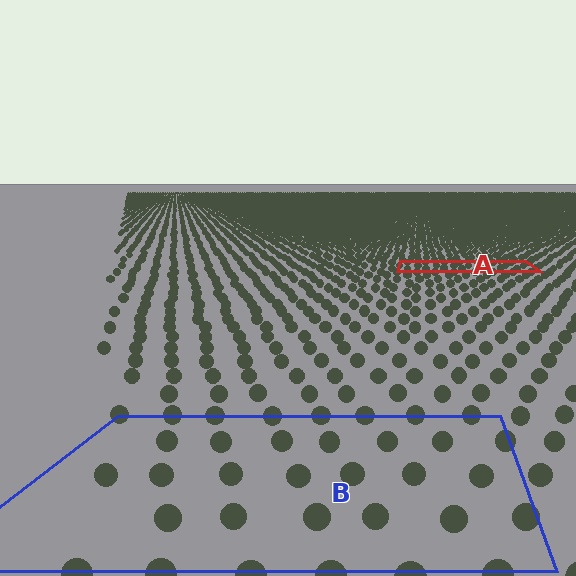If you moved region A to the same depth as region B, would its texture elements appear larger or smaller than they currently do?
They would appear larger. At a closer depth, the same texture elements are projected at a bigger on-screen size.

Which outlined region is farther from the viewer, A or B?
Region A is farther from the viewer — the texture elements inside it appear smaller and more densely packed.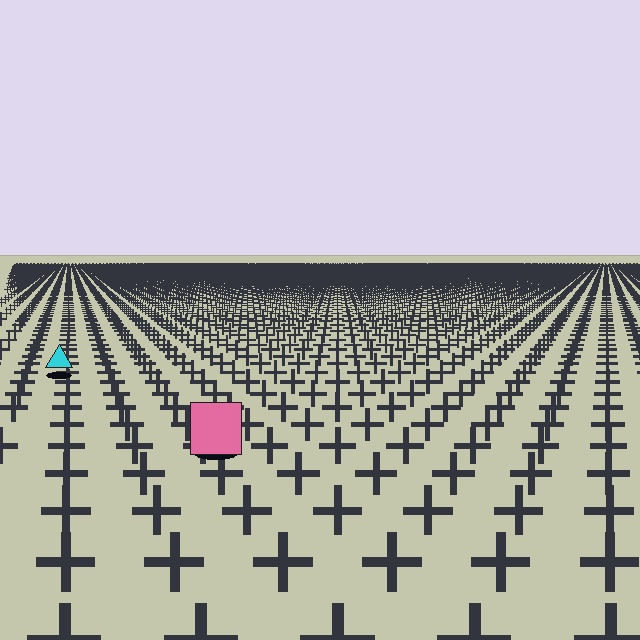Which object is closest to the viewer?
The pink square is closest. The texture marks near it are larger and more spread out.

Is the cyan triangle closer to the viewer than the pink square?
No. The pink square is closer — you can tell from the texture gradient: the ground texture is coarser near it.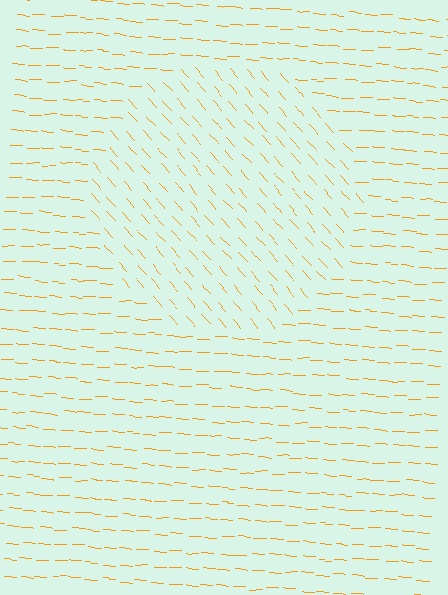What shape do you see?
I see a circle.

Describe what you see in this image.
The image is filled with small orange line segments. A circle region in the image has lines oriented differently from the surrounding lines, creating a visible texture boundary.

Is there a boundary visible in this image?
Yes, there is a texture boundary formed by a change in line orientation.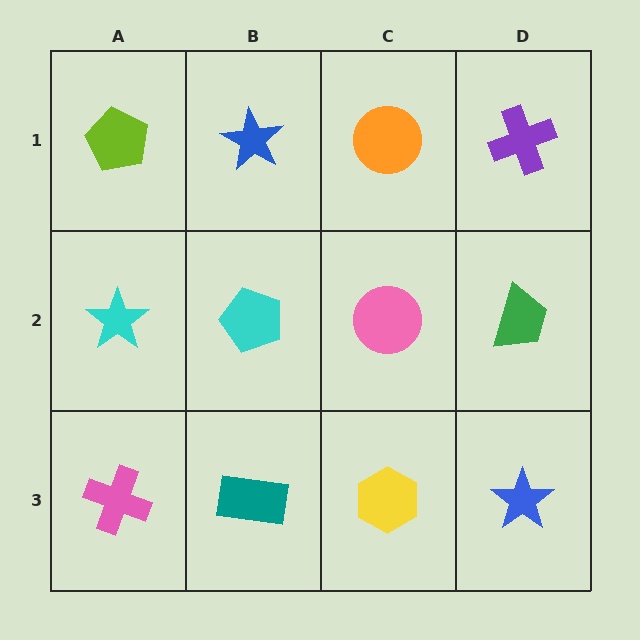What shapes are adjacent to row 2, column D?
A purple cross (row 1, column D), a blue star (row 3, column D), a pink circle (row 2, column C).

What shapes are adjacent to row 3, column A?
A cyan star (row 2, column A), a teal rectangle (row 3, column B).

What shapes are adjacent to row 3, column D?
A green trapezoid (row 2, column D), a yellow hexagon (row 3, column C).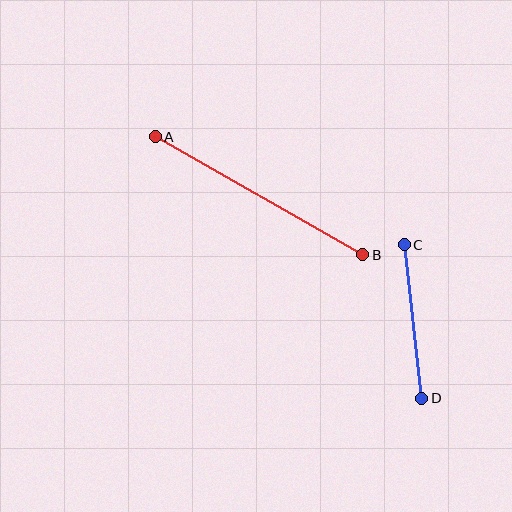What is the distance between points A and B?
The distance is approximately 239 pixels.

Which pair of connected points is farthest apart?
Points A and B are farthest apart.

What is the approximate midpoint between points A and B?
The midpoint is at approximately (259, 196) pixels.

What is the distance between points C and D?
The distance is approximately 155 pixels.